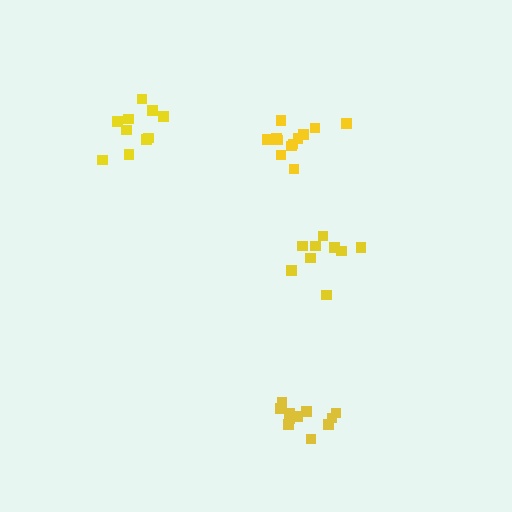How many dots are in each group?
Group 1: 11 dots, Group 2: 9 dots, Group 3: 10 dots, Group 4: 13 dots (43 total).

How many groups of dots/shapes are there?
There are 4 groups.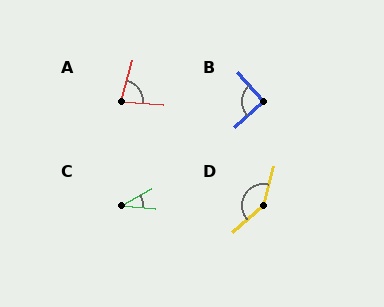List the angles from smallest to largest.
C (34°), A (78°), B (92°), D (147°).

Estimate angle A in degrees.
Approximately 78 degrees.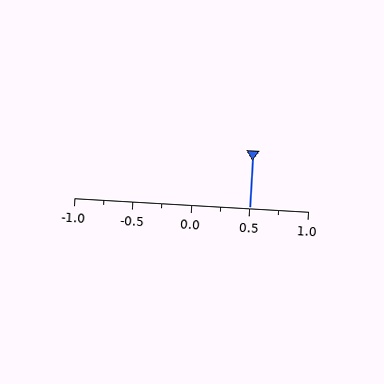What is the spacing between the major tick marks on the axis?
The major ticks are spaced 0.5 apart.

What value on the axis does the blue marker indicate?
The marker indicates approximately 0.5.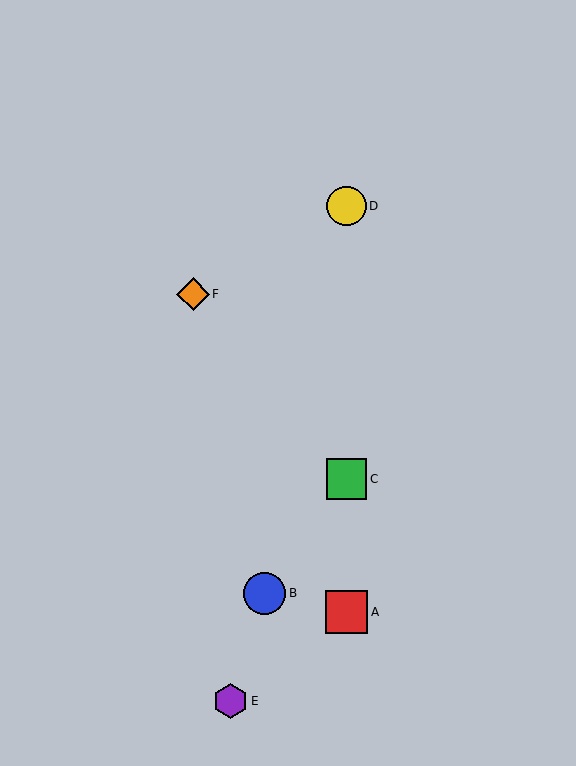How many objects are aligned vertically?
3 objects (A, C, D) are aligned vertically.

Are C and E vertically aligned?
No, C is at x≈346 and E is at x≈230.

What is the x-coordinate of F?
Object F is at x≈193.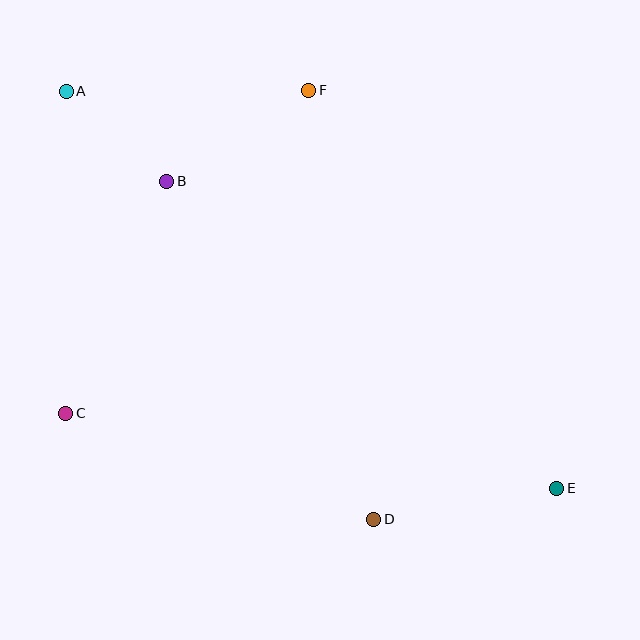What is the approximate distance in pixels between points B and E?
The distance between B and E is approximately 496 pixels.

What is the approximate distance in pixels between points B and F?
The distance between B and F is approximately 169 pixels.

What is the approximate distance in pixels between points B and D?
The distance between B and D is approximately 396 pixels.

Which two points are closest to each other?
Points A and B are closest to each other.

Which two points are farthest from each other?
Points A and E are farthest from each other.